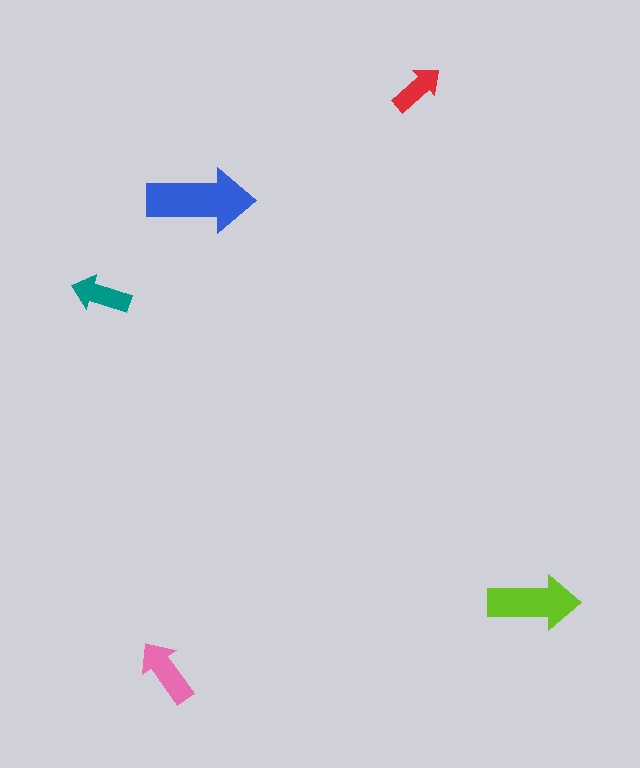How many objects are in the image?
There are 5 objects in the image.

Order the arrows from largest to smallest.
the blue one, the lime one, the pink one, the teal one, the red one.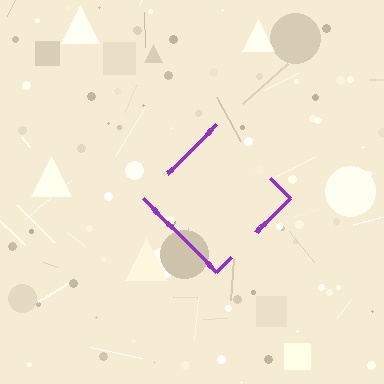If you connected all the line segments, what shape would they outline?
They would outline a diamond.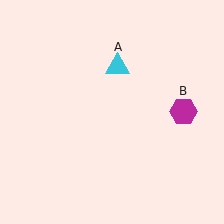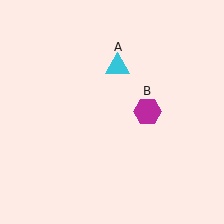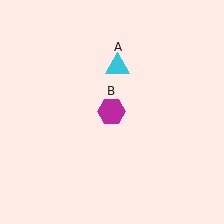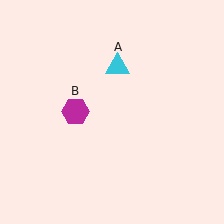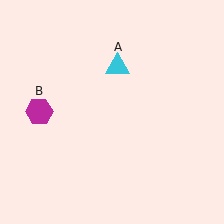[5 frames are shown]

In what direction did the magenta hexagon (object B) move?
The magenta hexagon (object B) moved left.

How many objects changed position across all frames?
1 object changed position: magenta hexagon (object B).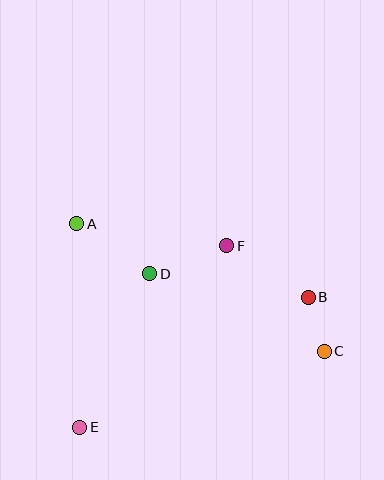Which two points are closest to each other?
Points B and C are closest to each other.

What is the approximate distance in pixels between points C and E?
The distance between C and E is approximately 256 pixels.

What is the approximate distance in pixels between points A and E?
The distance between A and E is approximately 204 pixels.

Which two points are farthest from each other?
Points A and C are farthest from each other.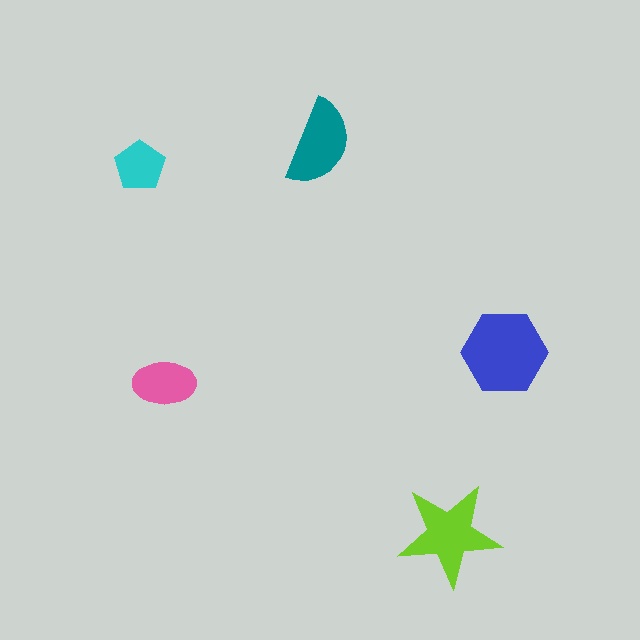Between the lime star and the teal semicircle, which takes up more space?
The lime star.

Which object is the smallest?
The cyan pentagon.